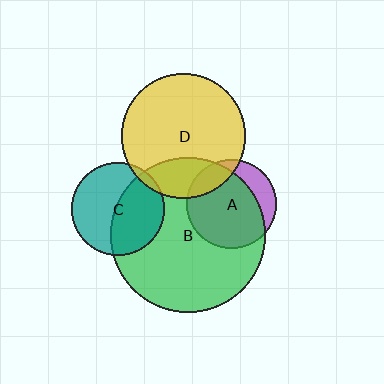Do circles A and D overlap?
Yes.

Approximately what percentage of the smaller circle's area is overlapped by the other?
Approximately 15%.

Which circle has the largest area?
Circle B (green).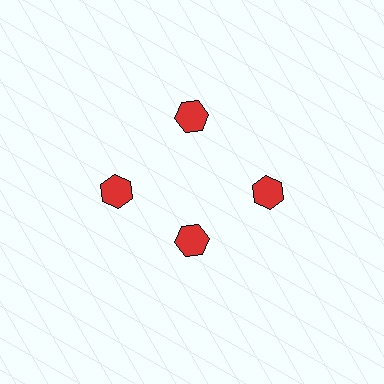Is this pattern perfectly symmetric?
No. The 4 red hexagons are arranged in a ring, but one element near the 6 o'clock position is pulled inward toward the center, breaking the 4-fold rotational symmetry.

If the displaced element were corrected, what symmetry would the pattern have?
It would have 4-fold rotational symmetry — the pattern would map onto itself every 90 degrees.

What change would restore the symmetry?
The symmetry would be restored by moving it outward, back onto the ring so that all 4 hexagons sit at equal angles and equal distance from the center.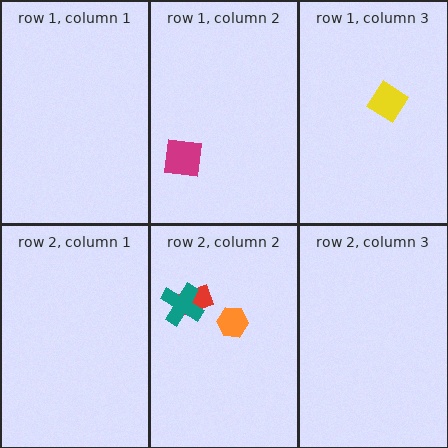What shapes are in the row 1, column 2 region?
The magenta square.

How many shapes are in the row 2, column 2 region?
3.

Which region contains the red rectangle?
The row 2, column 2 region.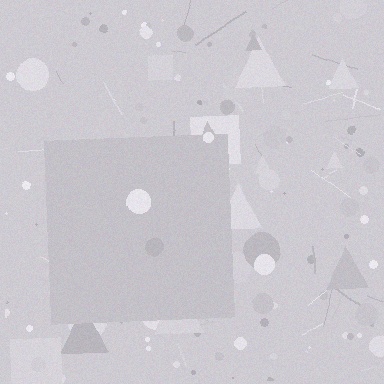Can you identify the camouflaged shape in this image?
The camouflaged shape is a square.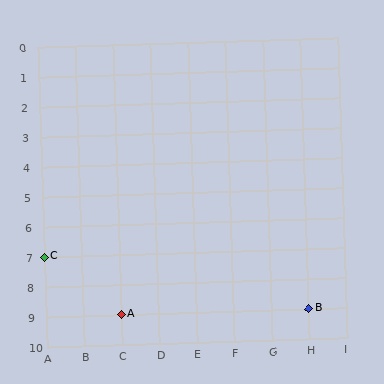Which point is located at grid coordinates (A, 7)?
Point C is at (A, 7).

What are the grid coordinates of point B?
Point B is at grid coordinates (H, 9).